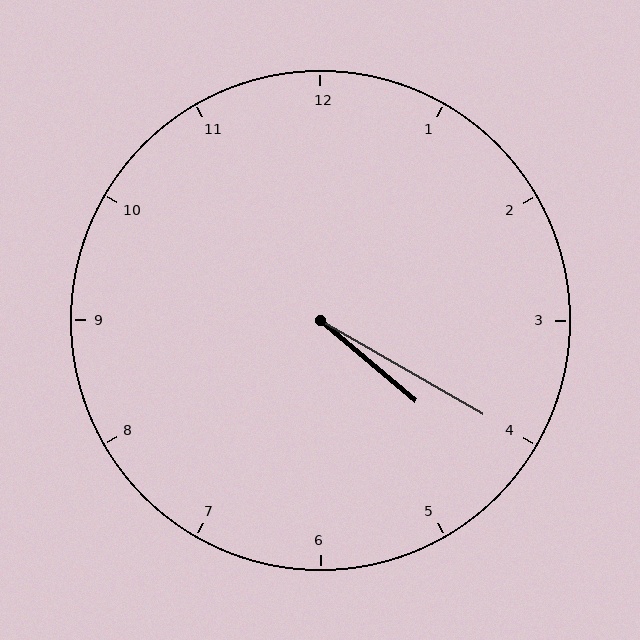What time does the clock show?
4:20.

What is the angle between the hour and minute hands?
Approximately 10 degrees.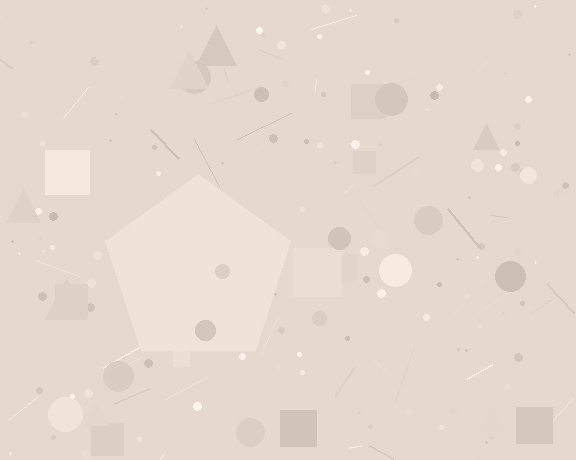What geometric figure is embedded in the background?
A pentagon is embedded in the background.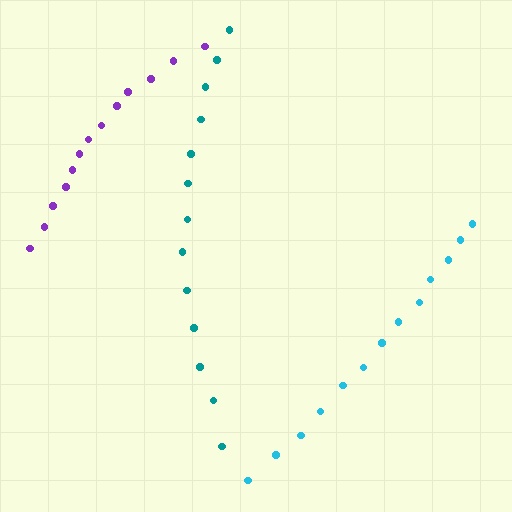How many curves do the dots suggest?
There are 3 distinct paths.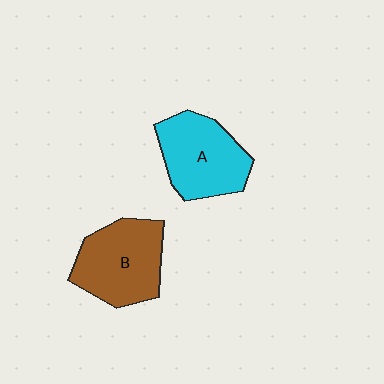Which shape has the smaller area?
Shape A (cyan).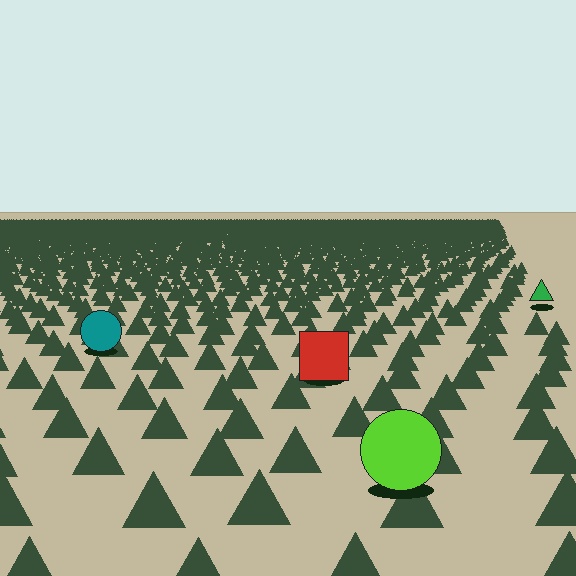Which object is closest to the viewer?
The lime circle is closest. The texture marks near it are larger and more spread out.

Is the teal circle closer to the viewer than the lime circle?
No. The lime circle is closer — you can tell from the texture gradient: the ground texture is coarser near it.